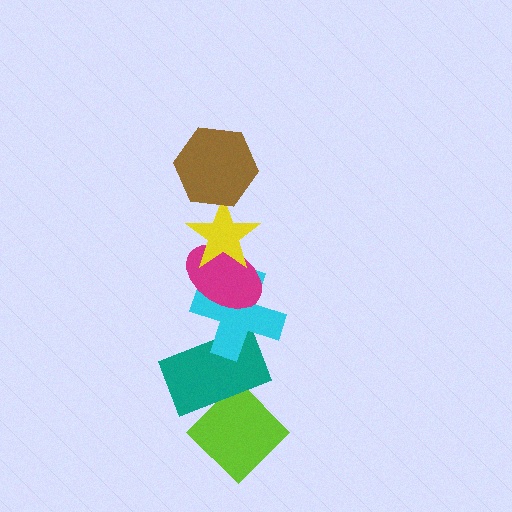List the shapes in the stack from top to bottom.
From top to bottom: the brown hexagon, the yellow star, the magenta ellipse, the cyan cross, the teal rectangle, the lime diamond.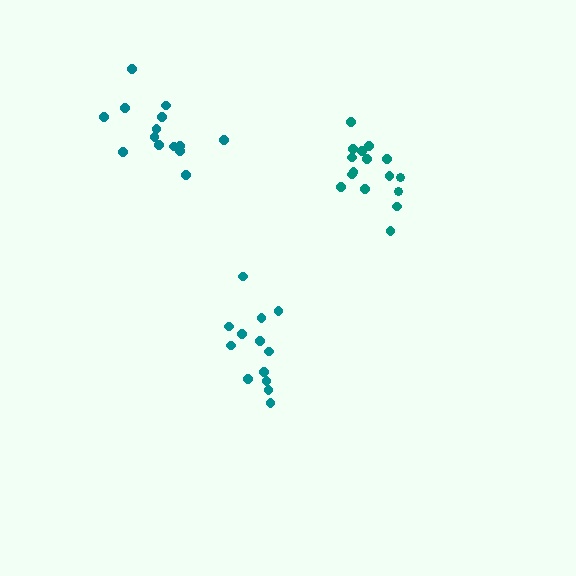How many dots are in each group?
Group 1: 13 dots, Group 2: 14 dots, Group 3: 16 dots (43 total).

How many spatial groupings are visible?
There are 3 spatial groupings.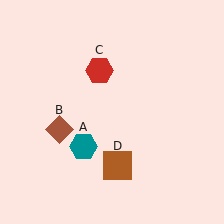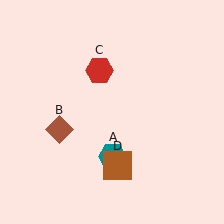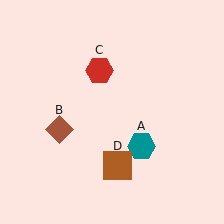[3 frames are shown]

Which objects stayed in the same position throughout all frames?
Brown diamond (object B) and red hexagon (object C) and brown square (object D) remained stationary.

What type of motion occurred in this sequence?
The teal hexagon (object A) rotated counterclockwise around the center of the scene.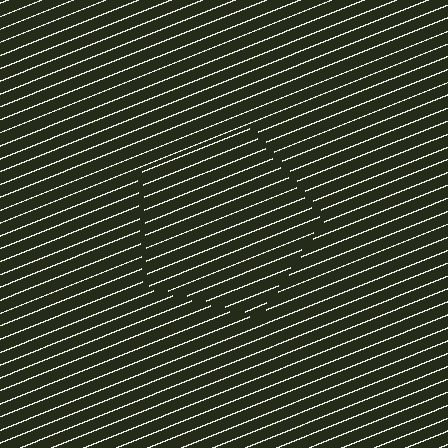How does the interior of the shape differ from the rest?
The interior of the shape contains the same grating, shifted by half a period — the contour is defined by the phase discontinuity where line-ends from the inner and outer gratings abut.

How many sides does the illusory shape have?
5 sides — the line-ends trace a pentagon.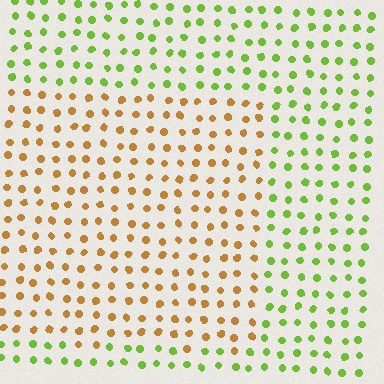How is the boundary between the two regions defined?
The boundary is defined purely by a slight shift in hue (about 61 degrees). Spacing, size, and orientation are identical on both sides.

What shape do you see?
I see a rectangle.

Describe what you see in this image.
The image is filled with small lime elements in a uniform arrangement. A rectangle-shaped region is visible where the elements are tinted to a slightly different hue, forming a subtle color boundary.